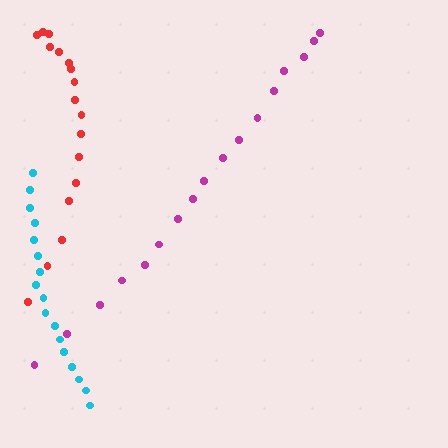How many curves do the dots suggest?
There are 3 distinct paths.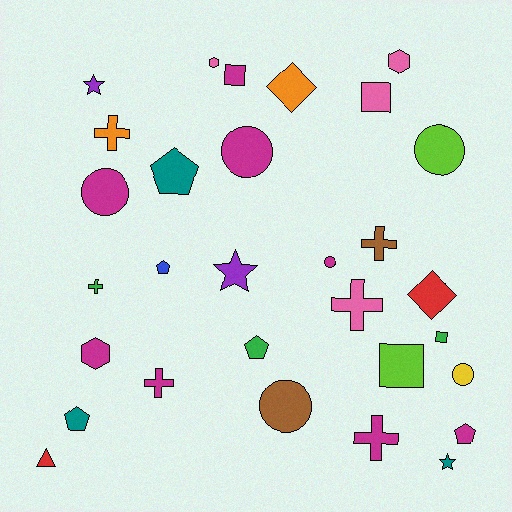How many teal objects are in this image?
There are 3 teal objects.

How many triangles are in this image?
There is 1 triangle.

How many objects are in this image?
There are 30 objects.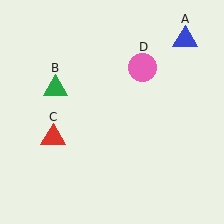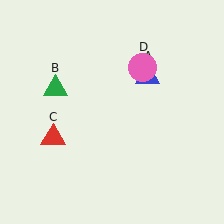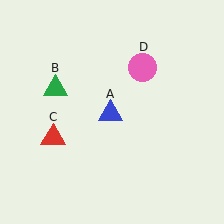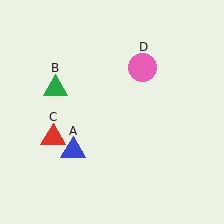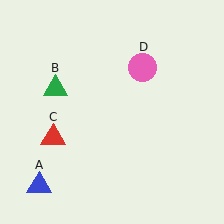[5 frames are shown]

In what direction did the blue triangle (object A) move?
The blue triangle (object A) moved down and to the left.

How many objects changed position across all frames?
1 object changed position: blue triangle (object A).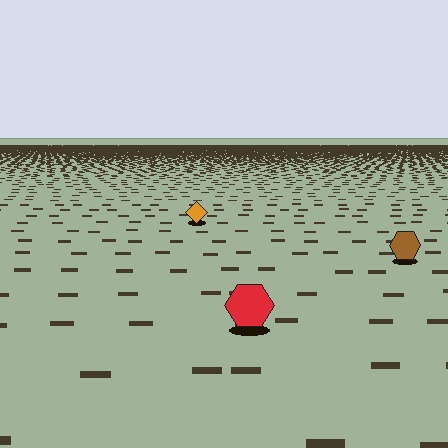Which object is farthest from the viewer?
The orange diamond is farthest from the viewer. It appears smaller and the ground texture around it is denser.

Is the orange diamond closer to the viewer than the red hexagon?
No. The red hexagon is closer — you can tell from the texture gradient: the ground texture is coarser near it.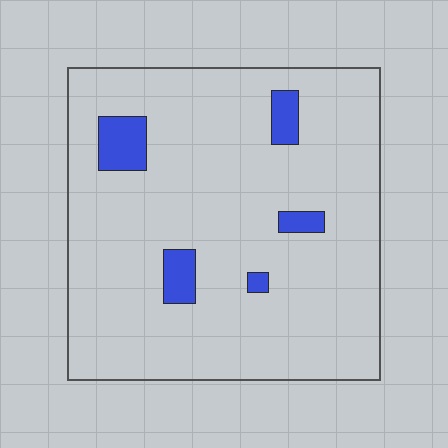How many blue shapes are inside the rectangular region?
5.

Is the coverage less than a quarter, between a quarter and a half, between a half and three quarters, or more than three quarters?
Less than a quarter.